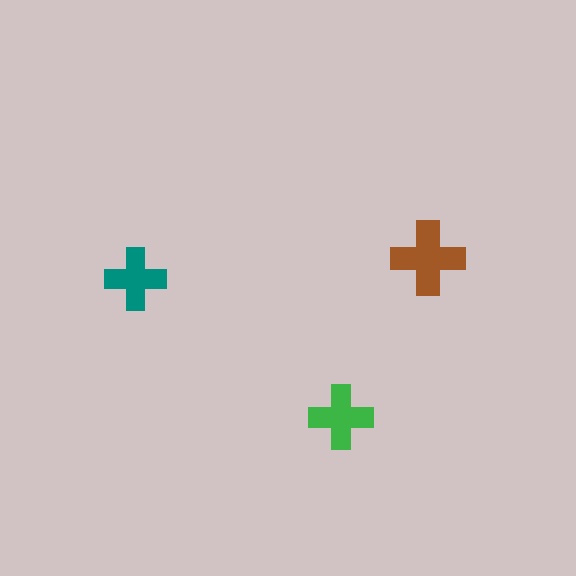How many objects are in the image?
There are 3 objects in the image.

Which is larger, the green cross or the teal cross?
The green one.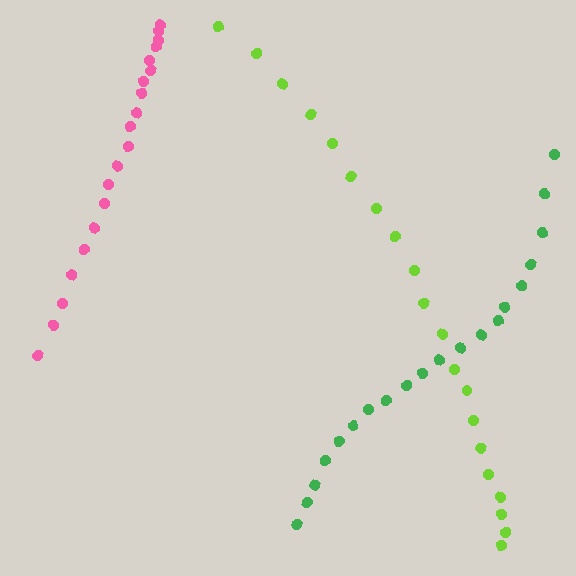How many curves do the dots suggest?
There are 3 distinct paths.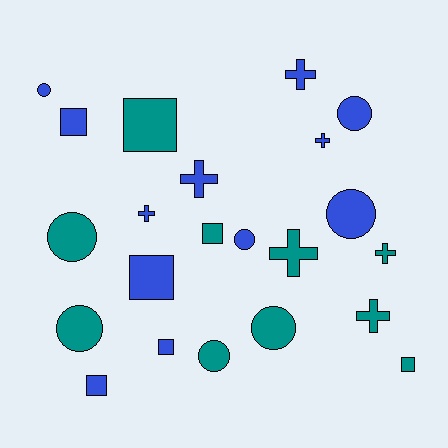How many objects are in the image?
There are 22 objects.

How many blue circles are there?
There are 4 blue circles.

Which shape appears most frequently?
Circle, with 8 objects.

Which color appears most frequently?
Blue, with 12 objects.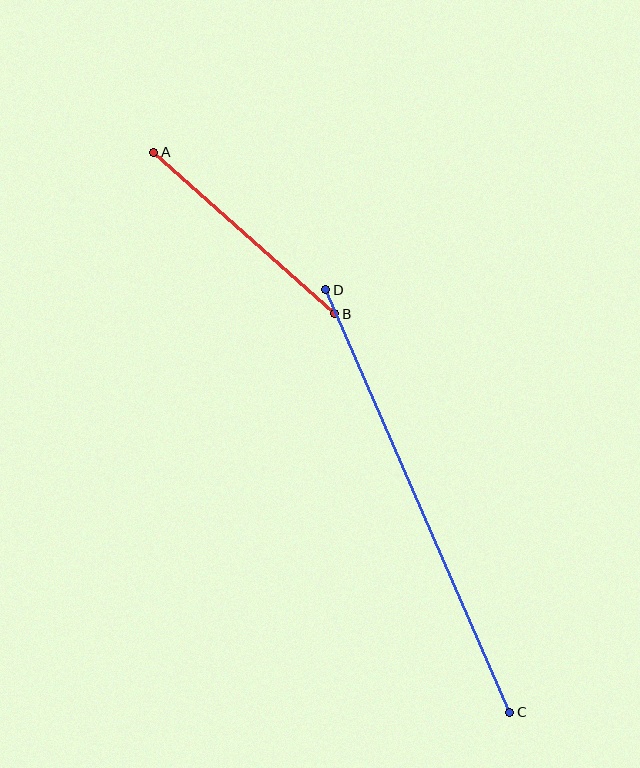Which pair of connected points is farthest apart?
Points C and D are farthest apart.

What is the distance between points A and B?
The distance is approximately 243 pixels.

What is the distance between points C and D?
The distance is approximately 461 pixels.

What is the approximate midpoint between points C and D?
The midpoint is at approximately (418, 501) pixels.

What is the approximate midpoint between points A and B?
The midpoint is at approximately (244, 233) pixels.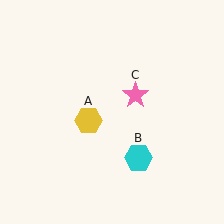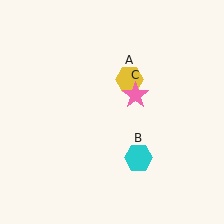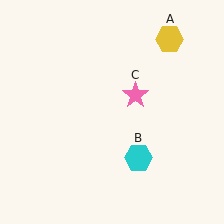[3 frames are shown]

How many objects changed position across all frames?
1 object changed position: yellow hexagon (object A).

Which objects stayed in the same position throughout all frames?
Cyan hexagon (object B) and pink star (object C) remained stationary.